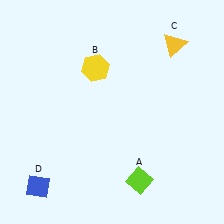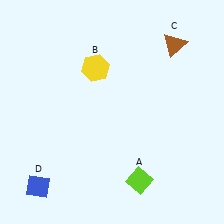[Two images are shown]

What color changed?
The triangle (C) changed from yellow in Image 1 to brown in Image 2.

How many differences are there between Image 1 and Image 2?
There is 1 difference between the two images.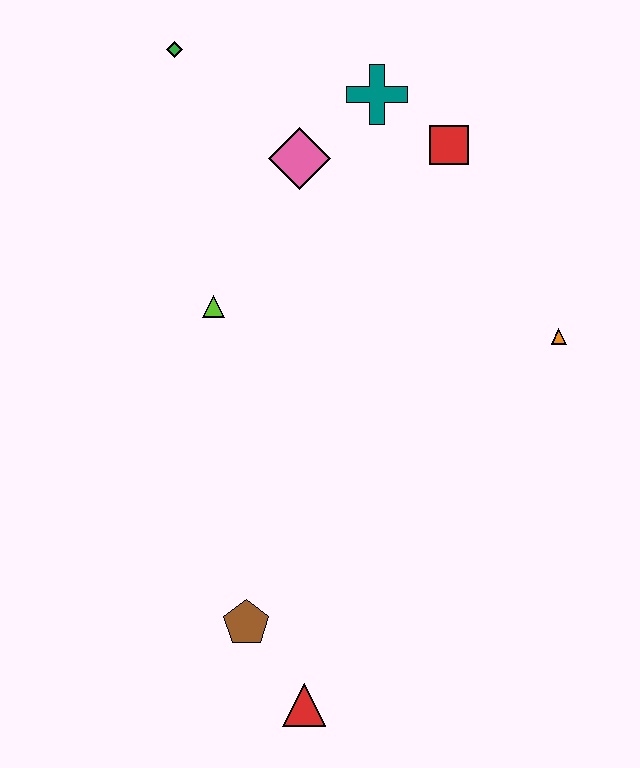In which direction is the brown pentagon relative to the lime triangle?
The brown pentagon is below the lime triangle.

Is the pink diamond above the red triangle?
Yes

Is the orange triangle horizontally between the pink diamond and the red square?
No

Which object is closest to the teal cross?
The red square is closest to the teal cross.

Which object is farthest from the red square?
The red triangle is farthest from the red square.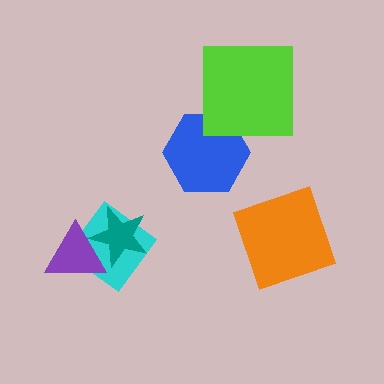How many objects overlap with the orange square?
0 objects overlap with the orange square.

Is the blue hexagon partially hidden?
Yes, it is partially covered by another shape.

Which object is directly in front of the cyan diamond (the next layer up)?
The purple triangle is directly in front of the cyan diamond.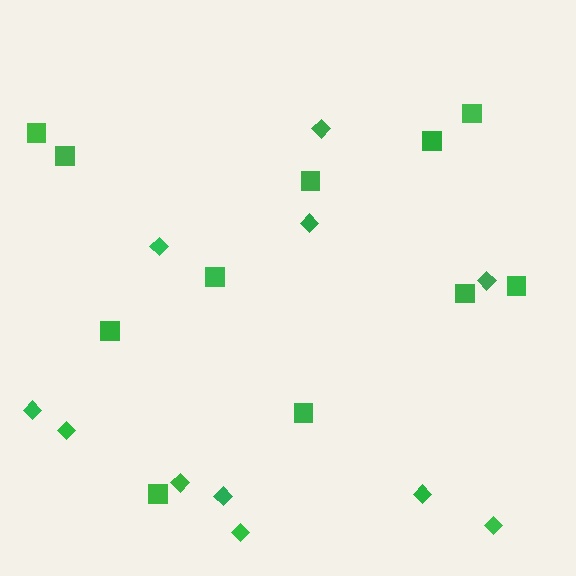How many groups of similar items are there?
There are 2 groups: one group of squares (11) and one group of diamonds (11).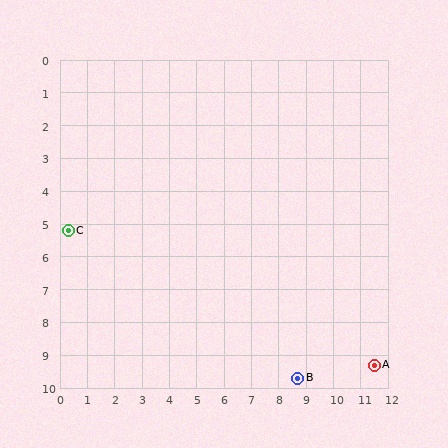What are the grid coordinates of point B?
Point B is at approximately (8.7, 9.7).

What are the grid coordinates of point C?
Point C is at approximately (0.3, 5.2).